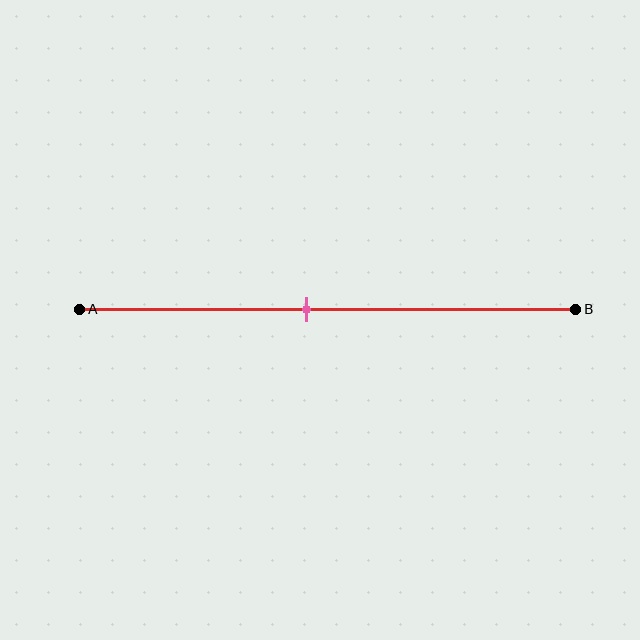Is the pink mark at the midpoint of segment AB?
No, the mark is at about 45% from A, not at the 50% midpoint.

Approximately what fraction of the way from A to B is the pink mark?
The pink mark is approximately 45% of the way from A to B.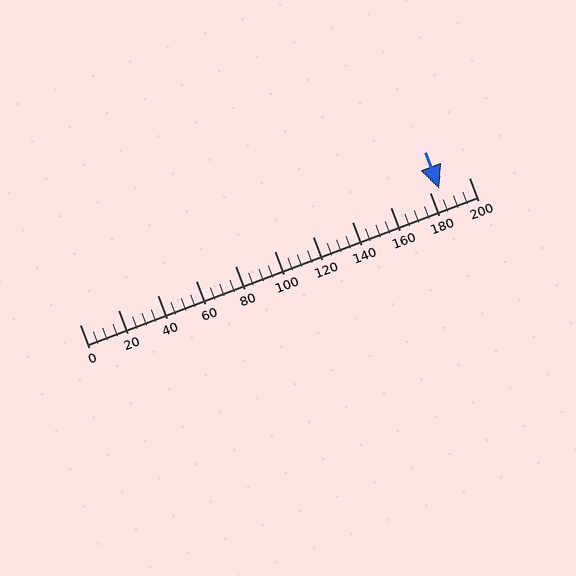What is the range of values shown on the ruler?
The ruler shows values from 0 to 200.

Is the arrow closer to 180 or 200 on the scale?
The arrow is closer to 180.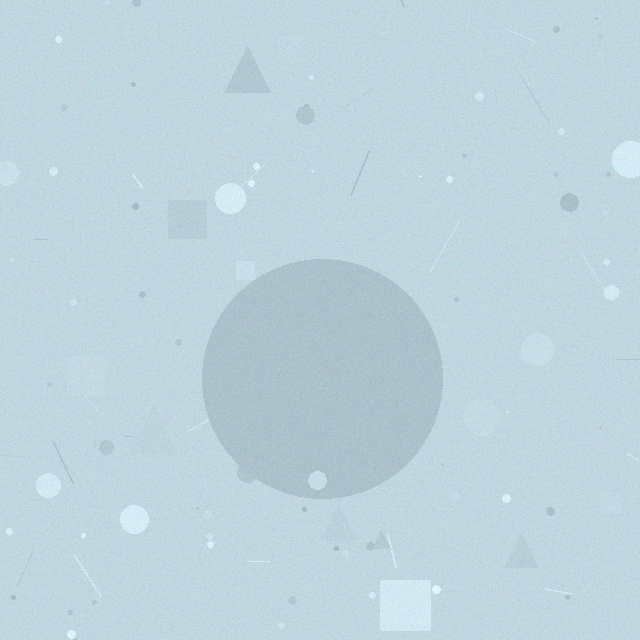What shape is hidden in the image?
A circle is hidden in the image.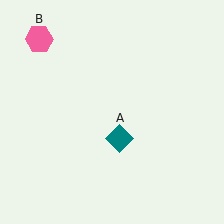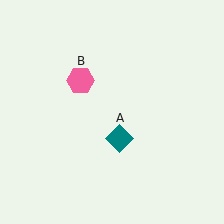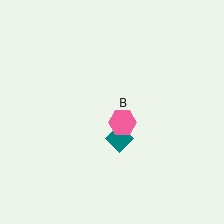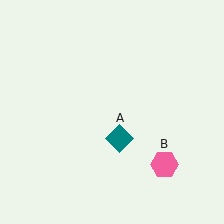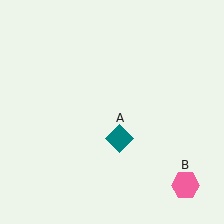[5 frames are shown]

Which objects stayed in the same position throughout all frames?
Teal diamond (object A) remained stationary.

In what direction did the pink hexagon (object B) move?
The pink hexagon (object B) moved down and to the right.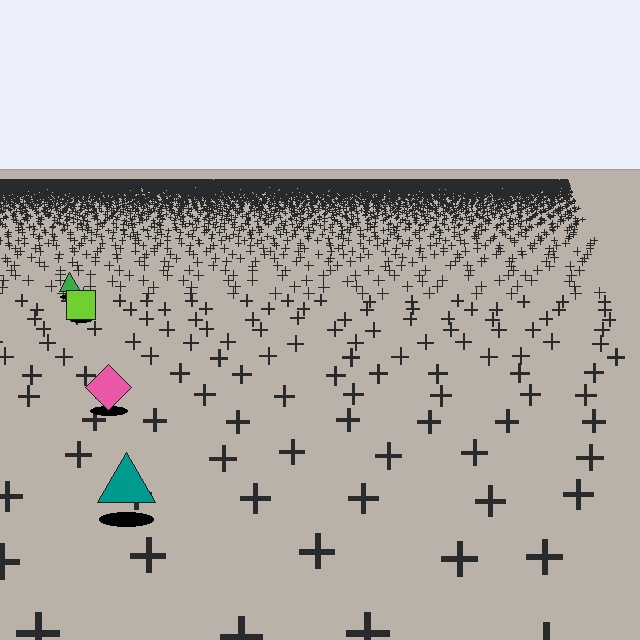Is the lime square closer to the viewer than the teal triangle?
No. The teal triangle is closer — you can tell from the texture gradient: the ground texture is coarser near it.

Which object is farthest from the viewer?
The green triangle is farthest from the viewer. It appears smaller and the ground texture around it is denser.